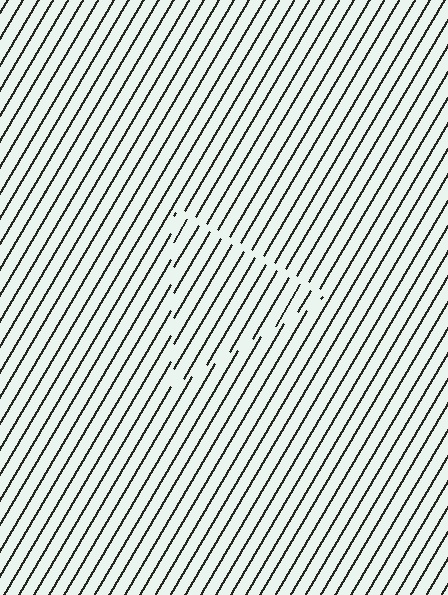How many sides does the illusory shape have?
3 sides — the line-ends trace a triangle.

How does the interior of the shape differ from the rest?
The interior of the shape contains the same grating, shifted by half a period — the contour is defined by the phase discontinuity where line-ends from the inner and outer gratings abut.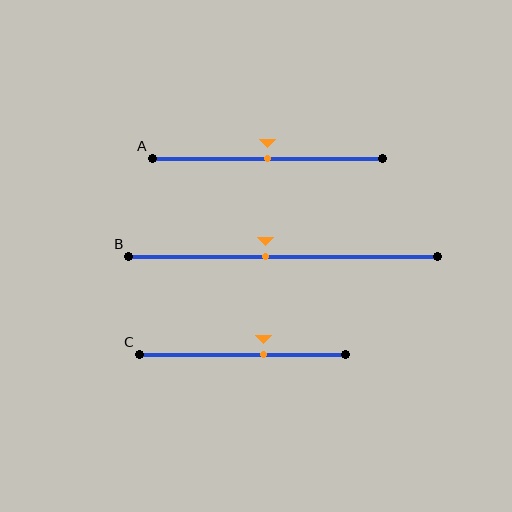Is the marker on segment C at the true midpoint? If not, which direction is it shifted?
No, the marker on segment C is shifted to the right by about 10% of the segment length.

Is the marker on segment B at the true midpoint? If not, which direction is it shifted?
No, the marker on segment B is shifted to the left by about 6% of the segment length.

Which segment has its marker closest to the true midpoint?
Segment A has its marker closest to the true midpoint.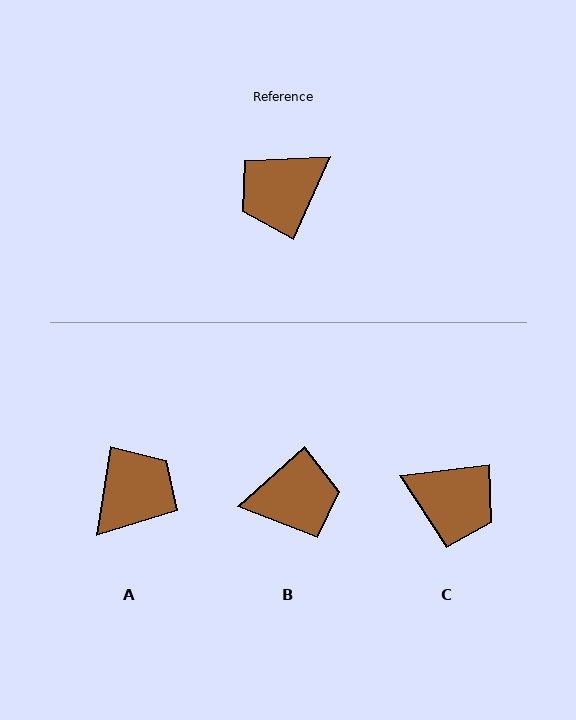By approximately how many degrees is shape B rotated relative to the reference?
Approximately 156 degrees counter-clockwise.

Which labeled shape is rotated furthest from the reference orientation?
A, about 165 degrees away.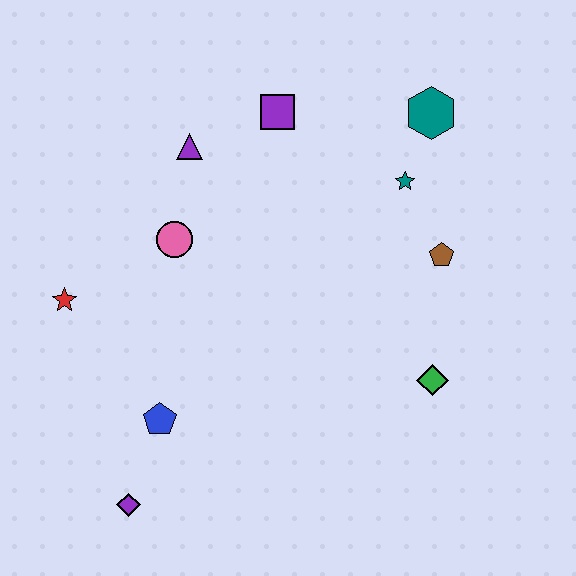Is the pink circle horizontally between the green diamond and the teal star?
No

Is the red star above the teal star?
No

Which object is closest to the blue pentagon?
The purple diamond is closest to the blue pentagon.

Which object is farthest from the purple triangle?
The purple diamond is farthest from the purple triangle.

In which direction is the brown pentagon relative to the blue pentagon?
The brown pentagon is to the right of the blue pentagon.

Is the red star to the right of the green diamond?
No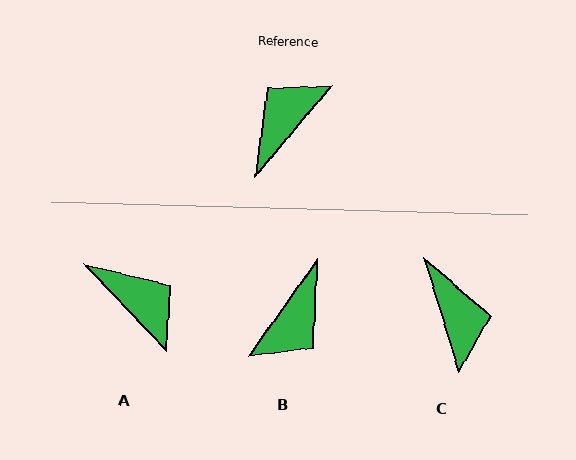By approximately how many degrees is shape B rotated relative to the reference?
Approximately 175 degrees clockwise.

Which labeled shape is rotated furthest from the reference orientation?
B, about 175 degrees away.